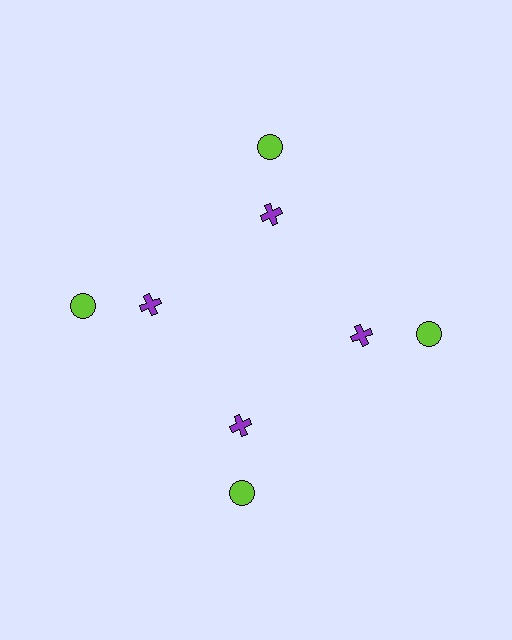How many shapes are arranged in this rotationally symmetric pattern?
There are 8 shapes, arranged in 4 groups of 2.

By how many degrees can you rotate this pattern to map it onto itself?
The pattern maps onto itself every 90 degrees of rotation.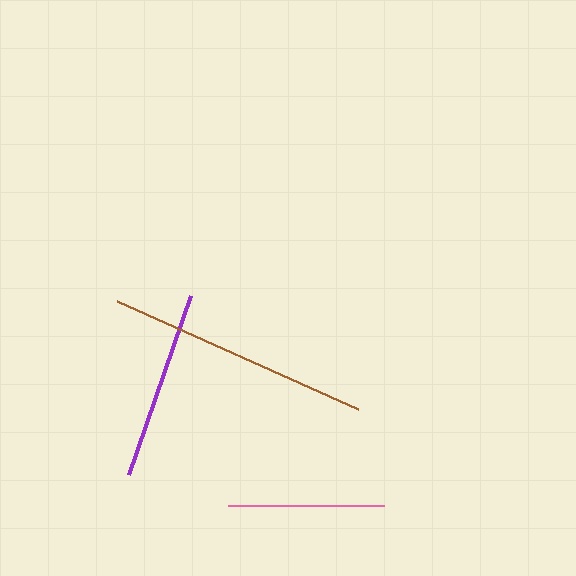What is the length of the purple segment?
The purple segment is approximately 189 pixels long.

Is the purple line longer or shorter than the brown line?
The brown line is longer than the purple line.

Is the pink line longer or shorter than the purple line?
The purple line is longer than the pink line.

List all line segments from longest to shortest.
From longest to shortest: brown, purple, pink.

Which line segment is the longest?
The brown line is the longest at approximately 264 pixels.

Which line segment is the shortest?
The pink line is the shortest at approximately 156 pixels.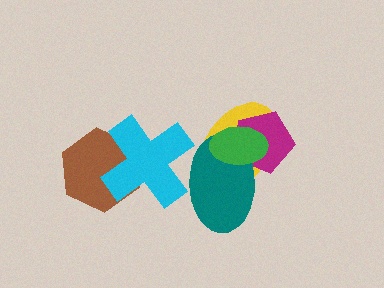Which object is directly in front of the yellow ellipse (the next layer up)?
The magenta pentagon is directly in front of the yellow ellipse.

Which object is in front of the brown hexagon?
The cyan cross is in front of the brown hexagon.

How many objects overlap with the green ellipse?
3 objects overlap with the green ellipse.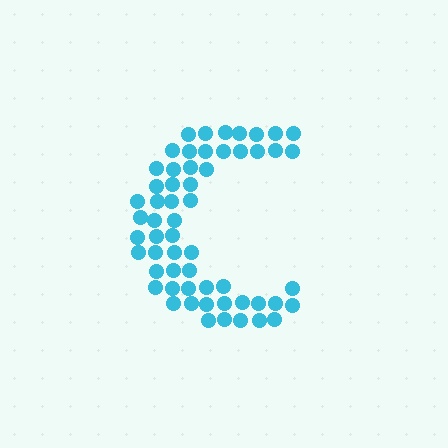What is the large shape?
The large shape is the letter C.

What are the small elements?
The small elements are circles.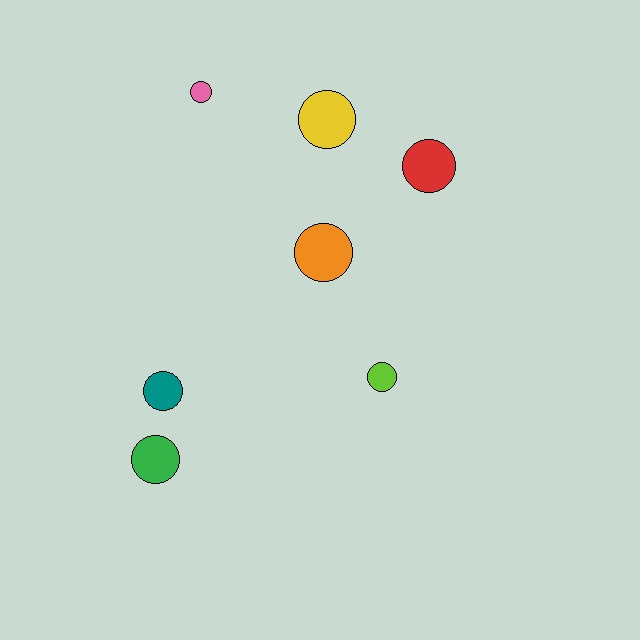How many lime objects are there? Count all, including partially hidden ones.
There is 1 lime object.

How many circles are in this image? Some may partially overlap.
There are 7 circles.